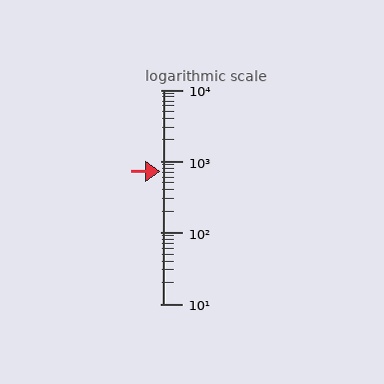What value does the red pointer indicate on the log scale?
The pointer indicates approximately 710.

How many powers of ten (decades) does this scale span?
The scale spans 3 decades, from 10 to 10000.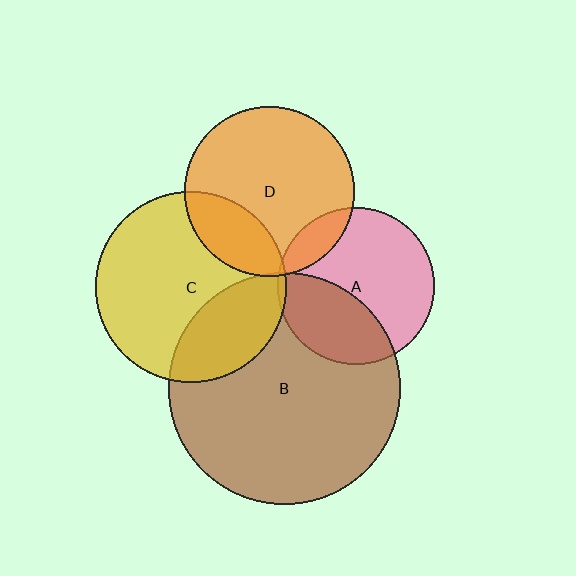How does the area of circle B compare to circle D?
Approximately 1.9 times.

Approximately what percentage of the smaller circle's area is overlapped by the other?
Approximately 30%.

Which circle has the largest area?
Circle B (brown).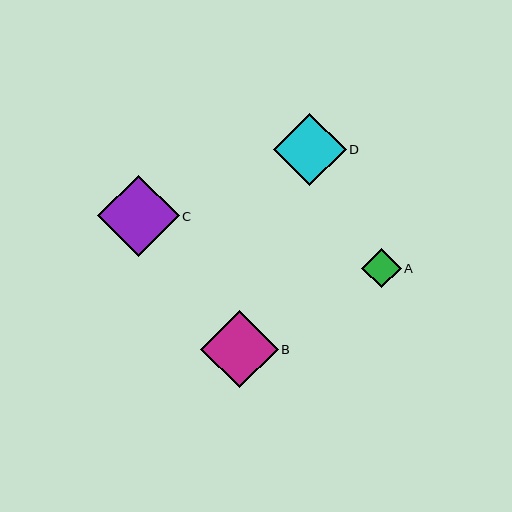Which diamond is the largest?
Diamond C is the largest with a size of approximately 82 pixels.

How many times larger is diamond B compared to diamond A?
Diamond B is approximately 2.0 times the size of diamond A.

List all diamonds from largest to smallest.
From largest to smallest: C, B, D, A.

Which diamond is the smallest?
Diamond A is the smallest with a size of approximately 39 pixels.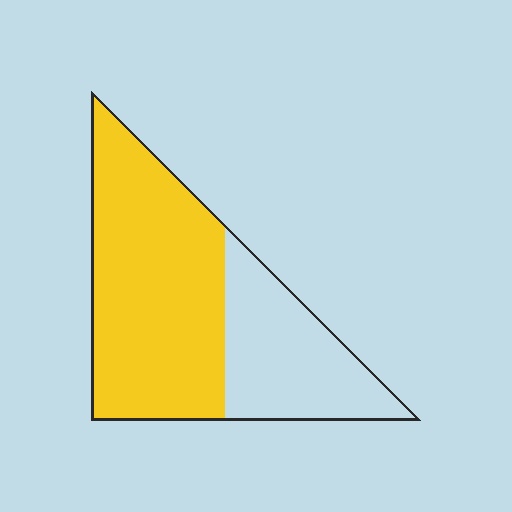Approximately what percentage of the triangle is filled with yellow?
Approximately 65%.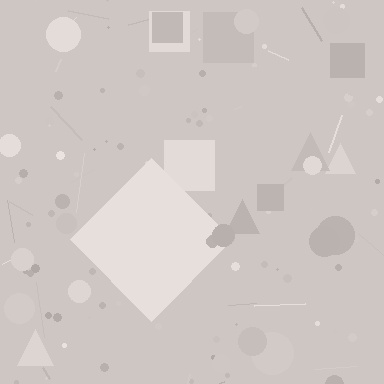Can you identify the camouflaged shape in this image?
The camouflaged shape is a diamond.